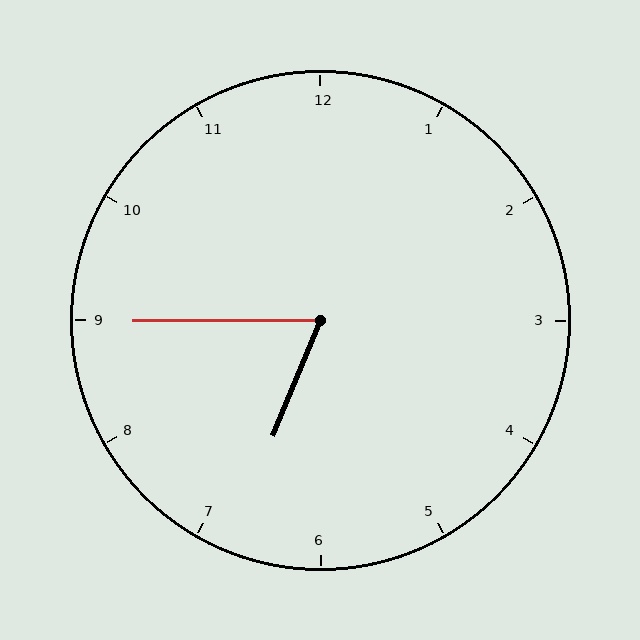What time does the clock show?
6:45.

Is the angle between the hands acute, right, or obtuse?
It is acute.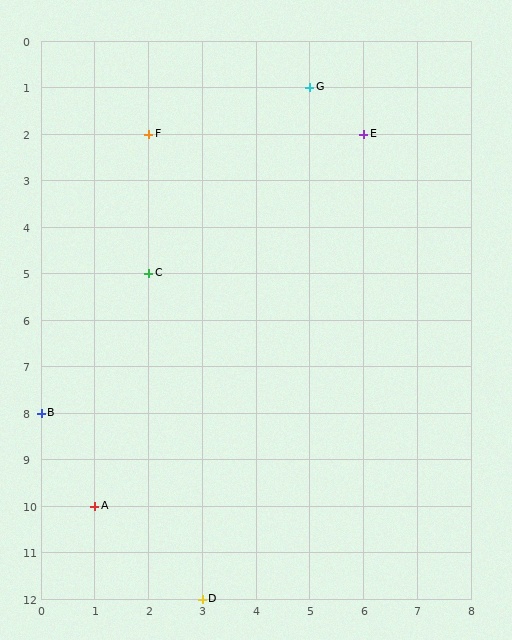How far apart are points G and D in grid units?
Points G and D are 2 columns and 11 rows apart (about 11.2 grid units diagonally).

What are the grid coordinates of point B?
Point B is at grid coordinates (0, 8).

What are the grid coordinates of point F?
Point F is at grid coordinates (2, 2).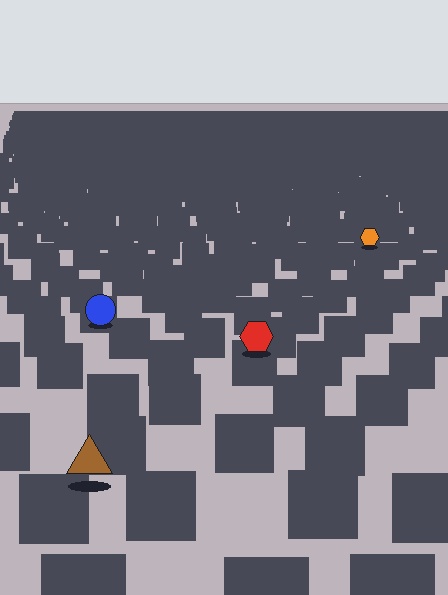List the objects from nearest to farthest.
From nearest to farthest: the brown triangle, the red hexagon, the blue circle, the orange hexagon.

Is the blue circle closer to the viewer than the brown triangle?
No. The brown triangle is closer — you can tell from the texture gradient: the ground texture is coarser near it.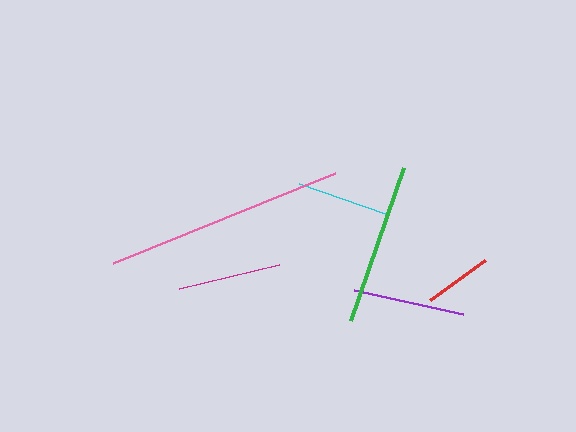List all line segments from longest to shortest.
From longest to shortest: pink, green, purple, magenta, cyan, red.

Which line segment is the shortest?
The red line is the shortest at approximately 67 pixels.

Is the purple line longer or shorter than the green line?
The green line is longer than the purple line.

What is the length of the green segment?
The green segment is approximately 162 pixels long.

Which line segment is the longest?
The pink line is the longest at approximately 240 pixels.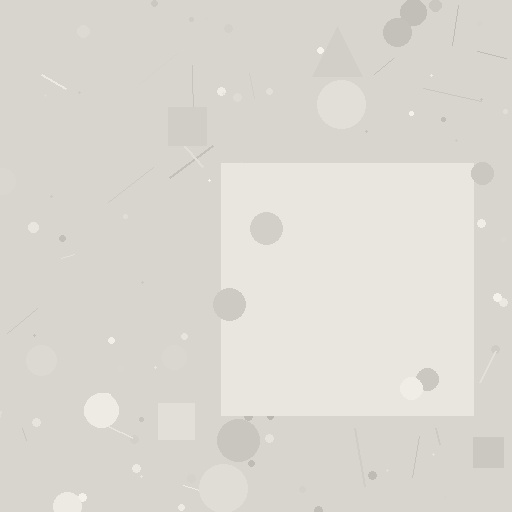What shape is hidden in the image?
A square is hidden in the image.